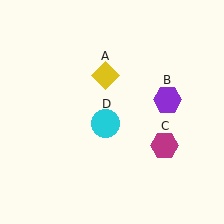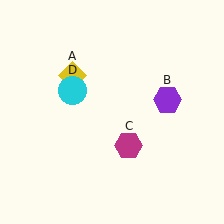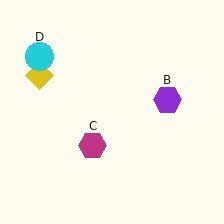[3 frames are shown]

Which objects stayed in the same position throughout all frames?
Purple hexagon (object B) remained stationary.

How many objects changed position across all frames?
3 objects changed position: yellow diamond (object A), magenta hexagon (object C), cyan circle (object D).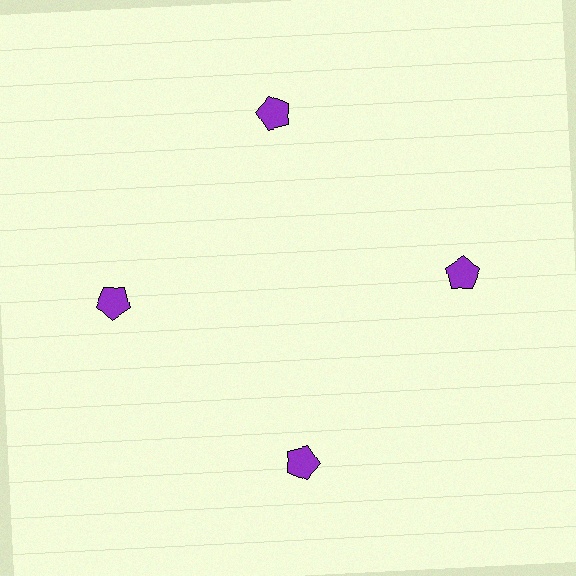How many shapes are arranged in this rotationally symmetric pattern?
There are 4 shapes, arranged in 4 groups of 1.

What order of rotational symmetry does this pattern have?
This pattern has 4-fold rotational symmetry.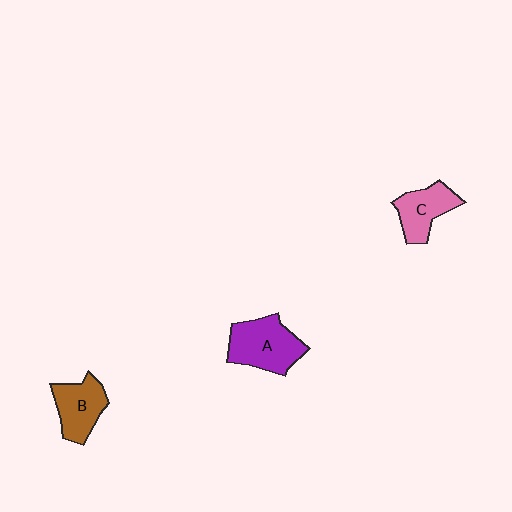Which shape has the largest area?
Shape A (purple).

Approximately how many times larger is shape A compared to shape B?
Approximately 1.3 times.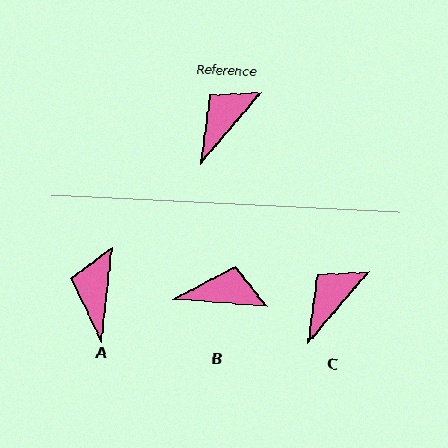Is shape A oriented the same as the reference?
No, it is off by about 34 degrees.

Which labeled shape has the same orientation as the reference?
C.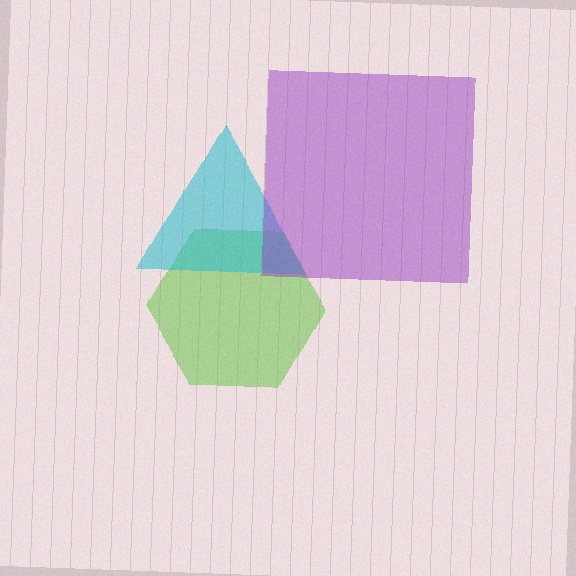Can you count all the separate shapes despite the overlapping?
Yes, there are 3 separate shapes.